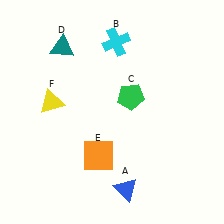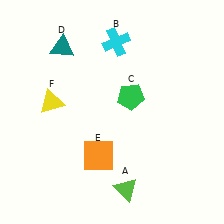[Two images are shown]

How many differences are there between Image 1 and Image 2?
There is 1 difference between the two images.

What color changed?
The triangle (A) changed from blue in Image 1 to lime in Image 2.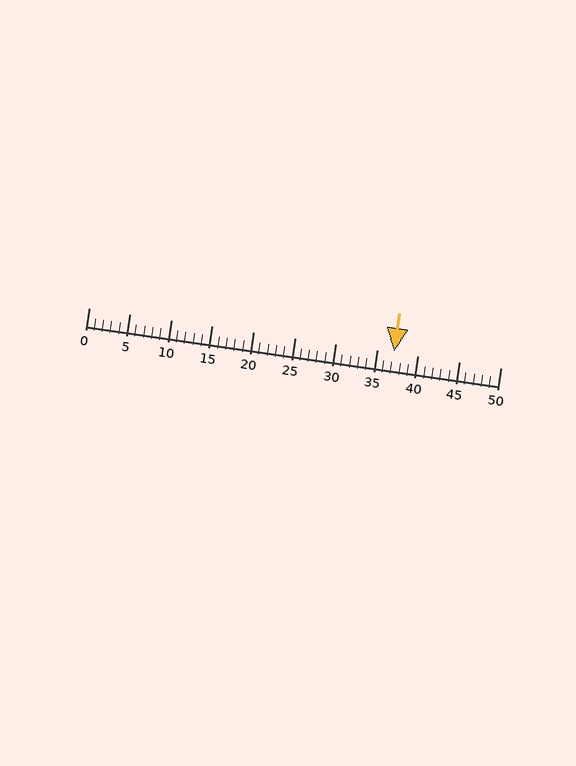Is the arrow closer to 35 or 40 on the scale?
The arrow is closer to 35.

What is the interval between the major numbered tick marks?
The major tick marks are spaced 5 units apart.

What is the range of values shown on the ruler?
The ruler shows values from 0 to 50.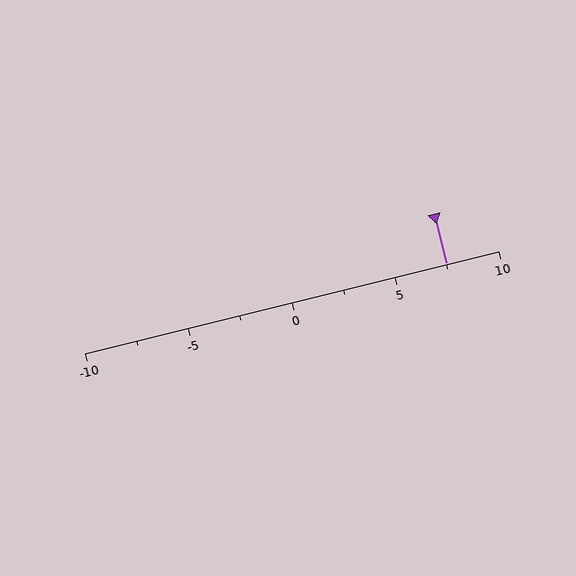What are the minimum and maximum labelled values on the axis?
The axis runs from -10 to 10.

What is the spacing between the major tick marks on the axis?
The major ticks are spaced 5 apart.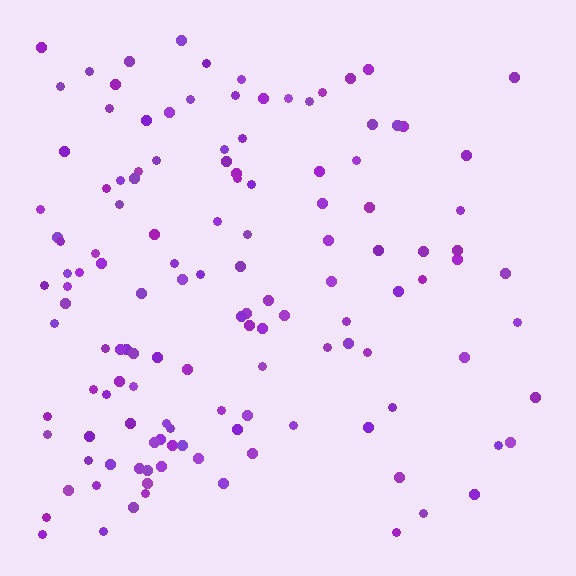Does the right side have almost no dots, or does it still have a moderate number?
Still a moderate number, just noticeably fewer than the left.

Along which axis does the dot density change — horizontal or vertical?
Horizontal.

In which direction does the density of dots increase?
From right to left, with the left side densest.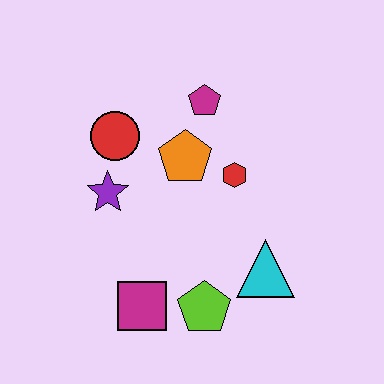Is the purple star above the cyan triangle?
Yes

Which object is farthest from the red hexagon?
The magenta square is farthest from the red hexagon.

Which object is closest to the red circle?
The purple star is closest to the red circle.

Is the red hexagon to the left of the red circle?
No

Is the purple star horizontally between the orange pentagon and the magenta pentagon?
No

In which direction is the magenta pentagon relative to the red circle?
The magenta pentagon is to the right of the red circle.